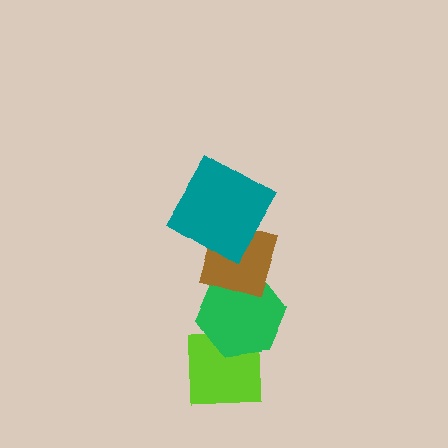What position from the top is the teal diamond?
The teal diamond is 1st from the top.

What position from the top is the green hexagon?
The green hexagon is 3rd from the top.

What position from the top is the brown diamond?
The brown diamond is 2nd from the top.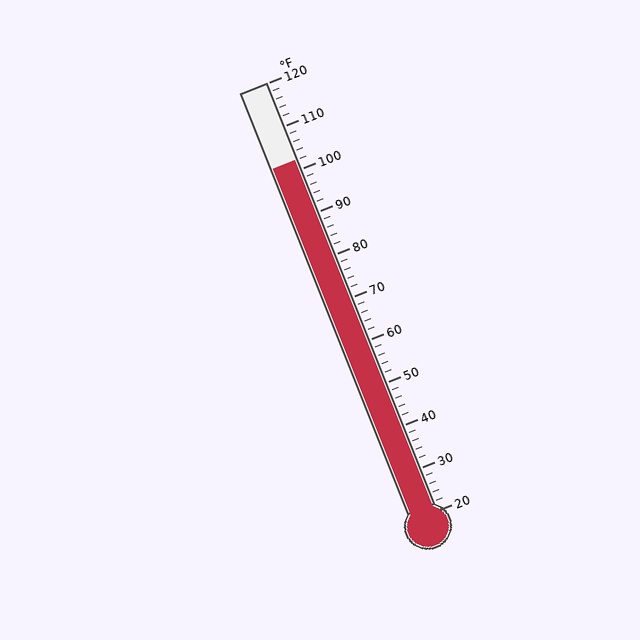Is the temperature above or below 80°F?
The temperature is above 80°F.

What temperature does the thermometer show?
The thermometer shows approximately 102°F.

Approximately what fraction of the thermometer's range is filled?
The thermometer is filled to approximately 80% of its range.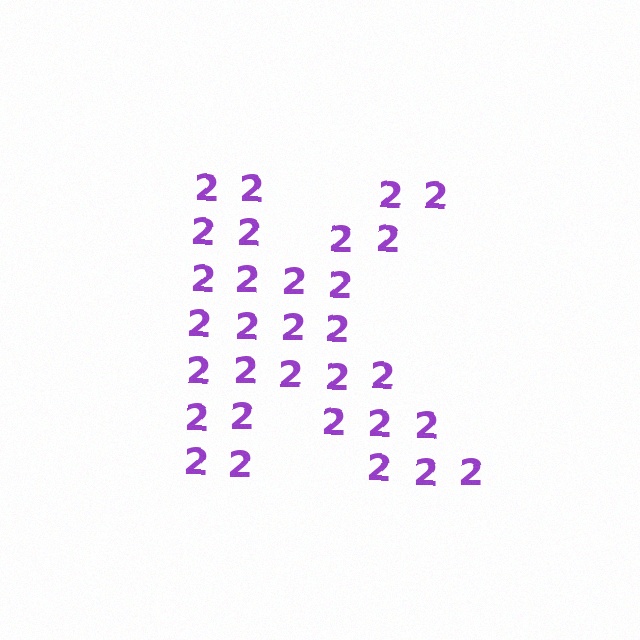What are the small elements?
The small elements are digit 2's.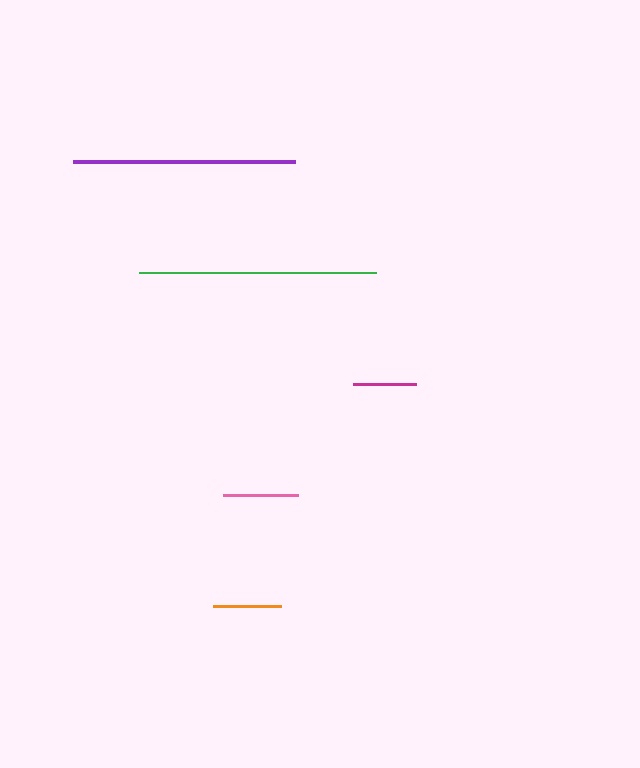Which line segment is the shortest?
The magenta line is the shortest at approximately 63 pixels.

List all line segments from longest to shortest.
From longest to shortest: green, purple, pink, orange, magenta.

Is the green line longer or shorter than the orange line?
The green line is longer than the orange line.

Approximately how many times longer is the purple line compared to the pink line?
The purple line is approximately 3.0 times the length of the pink line.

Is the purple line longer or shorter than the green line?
The green line is longer than the purple line.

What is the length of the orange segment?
The orange segment is approximately 68 pixels long.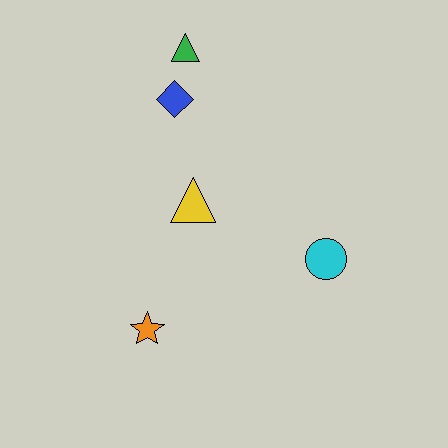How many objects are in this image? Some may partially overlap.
There are 5 objects.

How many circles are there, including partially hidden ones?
There is 1 circle.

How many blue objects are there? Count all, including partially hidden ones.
There is 1 blue object.